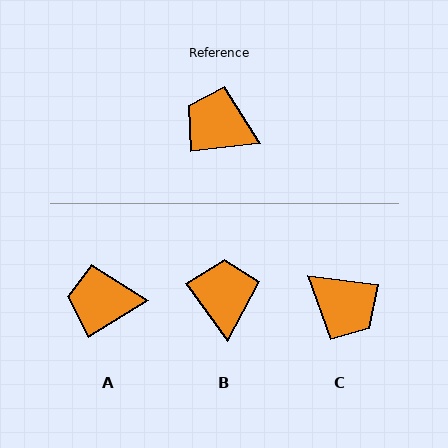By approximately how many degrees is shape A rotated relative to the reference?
Approximately 26 degrees counter-clockwise.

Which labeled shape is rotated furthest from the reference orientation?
C, about 167 degrees away.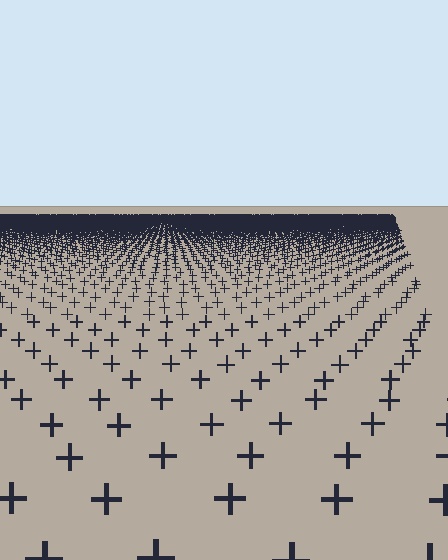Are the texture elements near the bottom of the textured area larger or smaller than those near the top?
Larger. Near the bottom, elements are closer to the viewer and appear at a bigger on-screen size.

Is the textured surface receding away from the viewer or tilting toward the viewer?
The surface is receding away from the viewer. Texture elements get smaller and denser toward the top.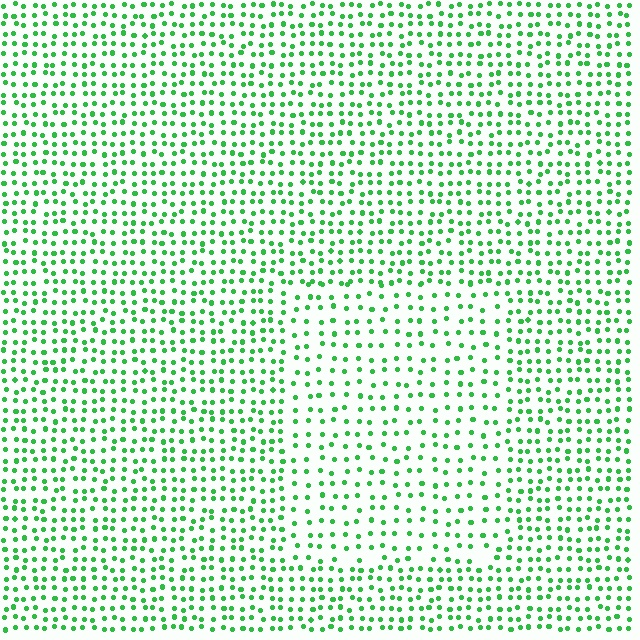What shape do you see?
I see a rectangle.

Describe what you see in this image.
The image contains small green elements arranged at two different densities. A rectangle-shaped region is visible where the elements are less densely packed than the surrounding area.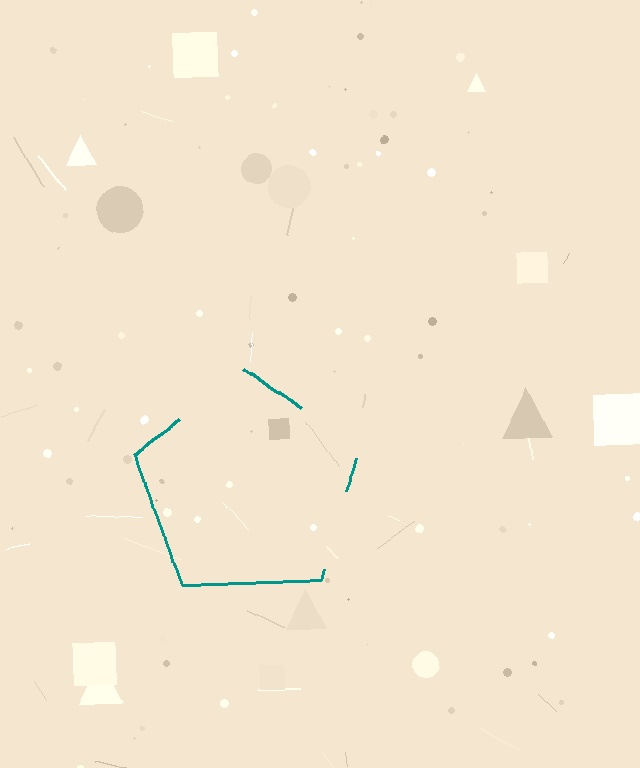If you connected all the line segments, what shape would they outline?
They would outline a pentagon.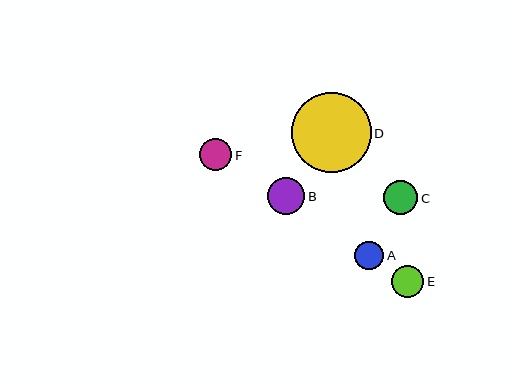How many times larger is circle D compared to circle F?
Circle D is approximately 2.5 times the size of circle F.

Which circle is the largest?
Circle D is the largest with a size of approximately 80 pixels.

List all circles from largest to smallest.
From largest to smallest: D, B, C, E, F, A.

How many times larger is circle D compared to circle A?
Circle D is approximately 2.8 times the size of circle A.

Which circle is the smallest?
Circle A is the smallest with a size of approximately 29 pixels.